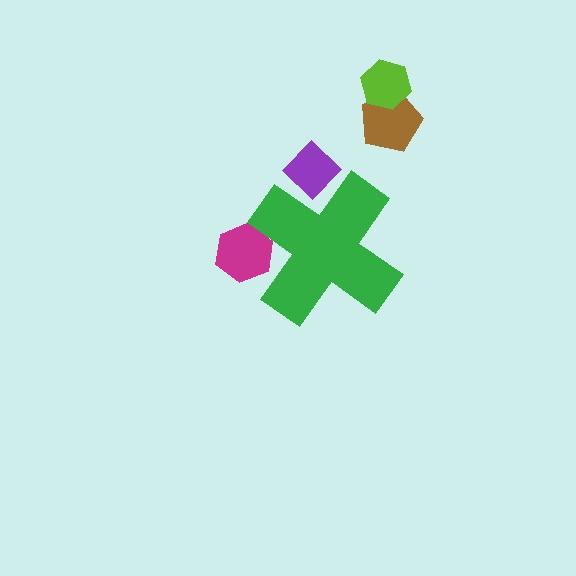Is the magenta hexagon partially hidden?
Yes, the magenta hexagon is partially hidden behind the green cross.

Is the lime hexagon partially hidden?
No, the lime hexagon is fully visible.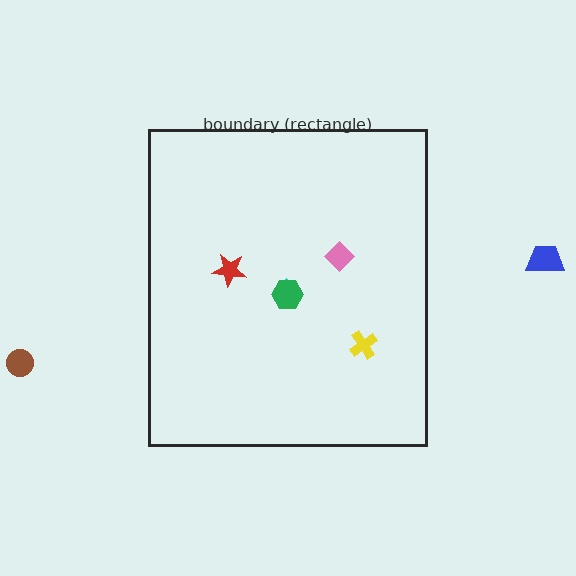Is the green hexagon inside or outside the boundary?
Inside.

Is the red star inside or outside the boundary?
Inside.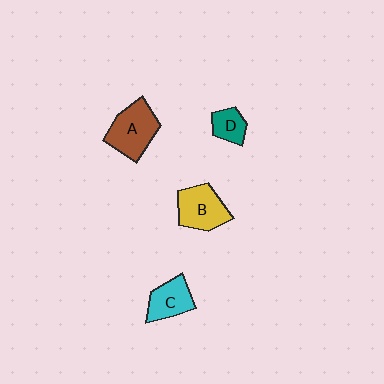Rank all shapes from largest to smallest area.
From largest to smallest: A (brown), B (yellow), C (cyan), D (teal).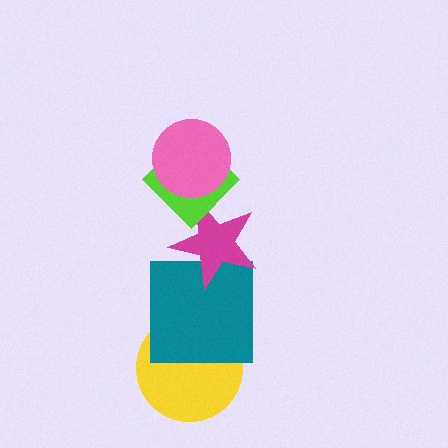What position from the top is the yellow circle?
The yellow circle is 5th from the top.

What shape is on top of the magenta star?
The lime diamond is on top of the magenta star.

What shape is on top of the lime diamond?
The pink circle is on top of the lime diamond.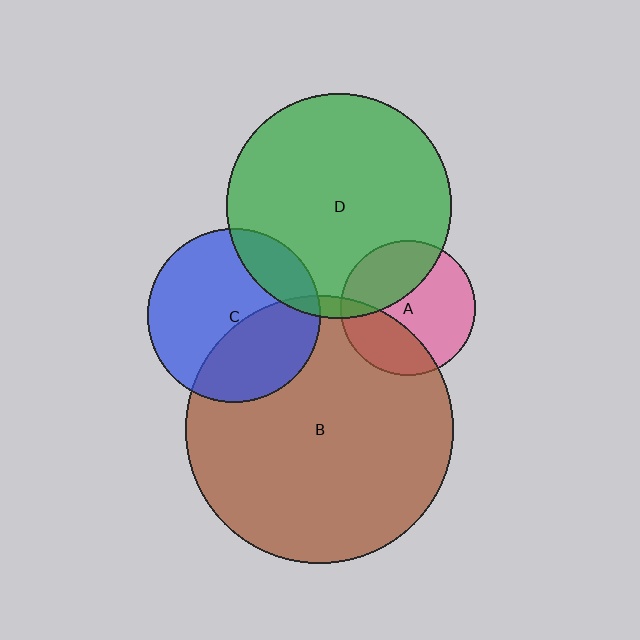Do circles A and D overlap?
Yes.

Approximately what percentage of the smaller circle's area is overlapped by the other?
Approximately 35%.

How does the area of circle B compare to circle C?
Approximately 2.4 times.